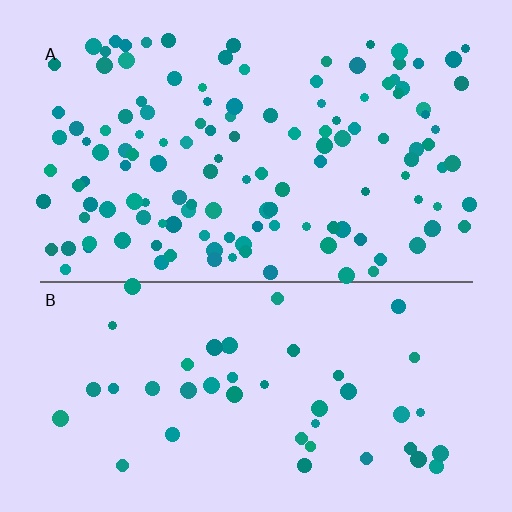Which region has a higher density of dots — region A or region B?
A (the top).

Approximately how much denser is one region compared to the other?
Approximately 2.8× — region A over region B.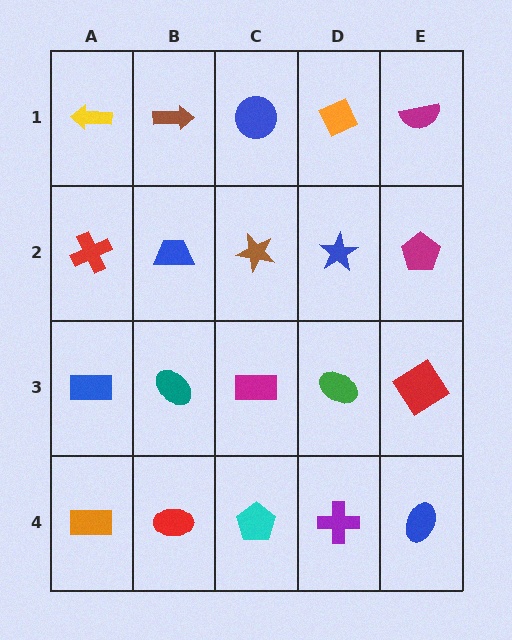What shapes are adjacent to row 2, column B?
A brown arrow (row 1, column B), a teal ellipse (row 3, column B), a red cross (row 2, column A), a brown star (row 2, column C).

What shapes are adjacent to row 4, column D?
A green ellipse (row 3, column D), a cyan pentagon (row 4, column C), a blue ellipse (row 4, column E).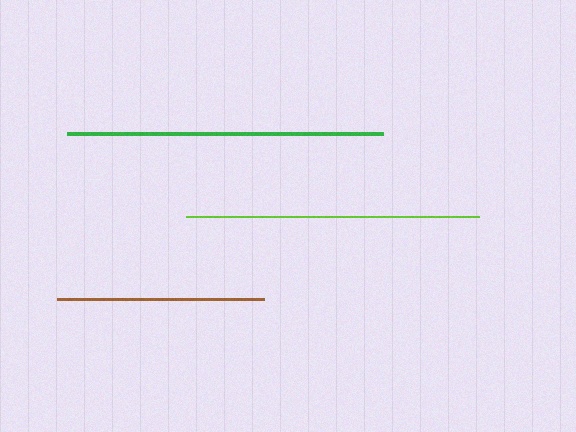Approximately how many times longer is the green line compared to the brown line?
The green line is approximately 1.5 times the length of the brown line.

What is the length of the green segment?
The green segment is approximately 316 pixels long.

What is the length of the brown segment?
The brown segment is approximately 207 pixels long.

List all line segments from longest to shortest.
From longest to shortest: green, lime, brown.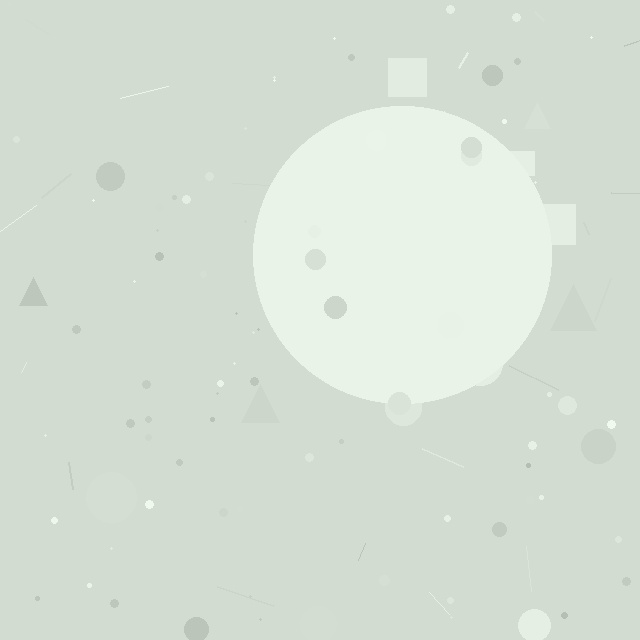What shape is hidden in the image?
A circle is hidden in the image.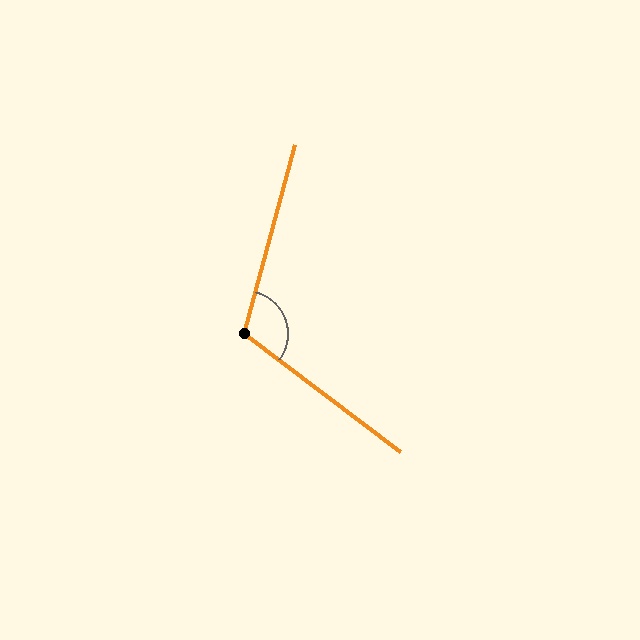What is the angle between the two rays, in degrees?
Approximately 112 degrees.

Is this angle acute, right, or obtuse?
It is obtuse.